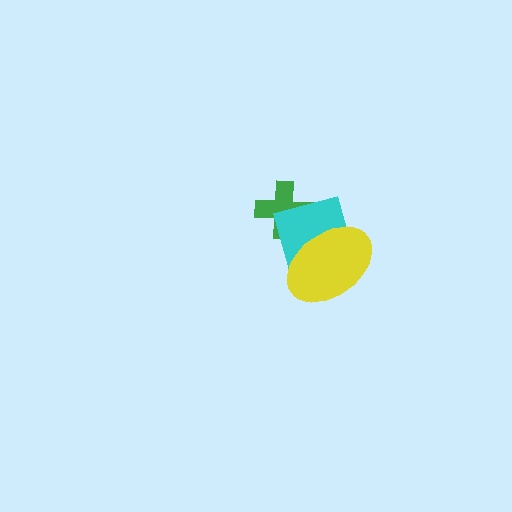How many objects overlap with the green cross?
1 object overlaps with the green cross.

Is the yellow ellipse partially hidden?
No, no other shape covers it.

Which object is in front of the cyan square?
The yellow ellipse is in front of the cyan square.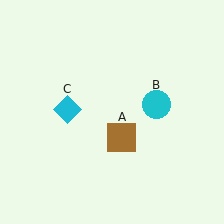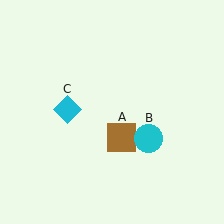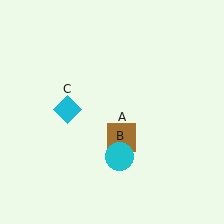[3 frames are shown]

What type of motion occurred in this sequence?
The cyan circle (object B) rotated clockwise around the center of the scene.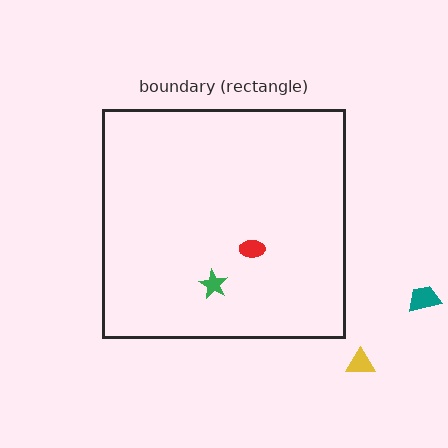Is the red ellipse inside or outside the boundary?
Inside.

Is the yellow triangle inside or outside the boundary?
Outside.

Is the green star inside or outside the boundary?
Inside.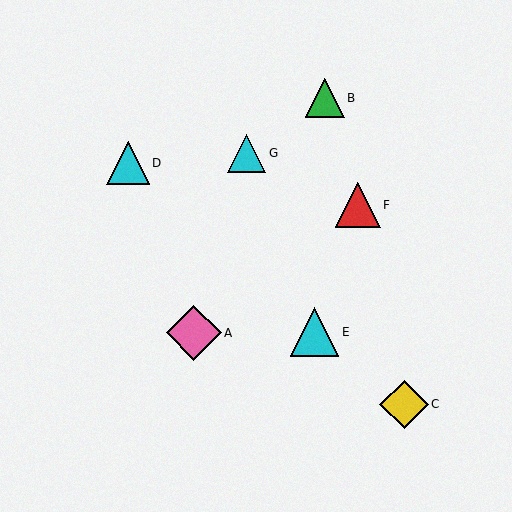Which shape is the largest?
The pink diamond (labeled A) is the largest.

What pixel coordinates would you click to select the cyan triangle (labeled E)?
Click at (315, 332) to select the cyan triangle E.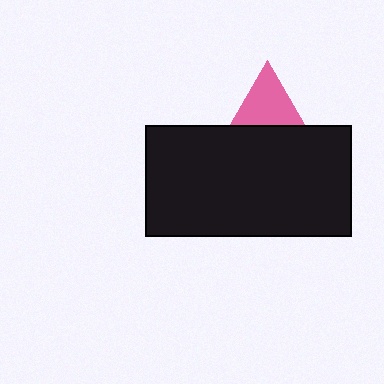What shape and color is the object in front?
The object in front is a black rectangle.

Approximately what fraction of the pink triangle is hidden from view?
Roughly 49% of the pink triangle is hidden behind the black rectangle.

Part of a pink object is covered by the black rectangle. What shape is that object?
It is a triangle.